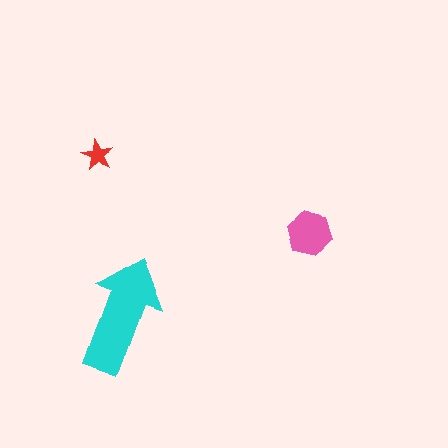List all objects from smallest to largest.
The red star, the pink hexagon, the cyan arrow.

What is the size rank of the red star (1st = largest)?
3rd.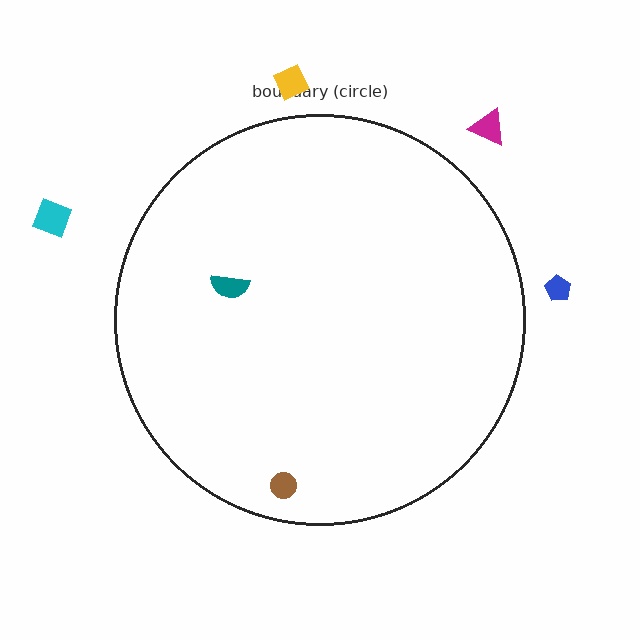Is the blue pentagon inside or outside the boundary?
Outside.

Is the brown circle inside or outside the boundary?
Inside.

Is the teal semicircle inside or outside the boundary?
Inside.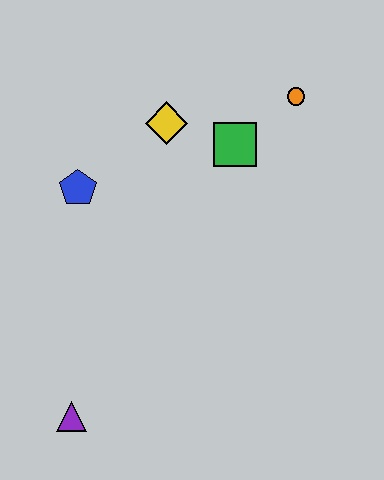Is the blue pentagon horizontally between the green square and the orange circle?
No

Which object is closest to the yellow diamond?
The green square is closest to the yellow diamond.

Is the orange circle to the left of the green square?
No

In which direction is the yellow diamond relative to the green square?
The yellow diamond is to the left of the green square.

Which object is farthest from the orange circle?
The purple triangle is farthest from the orange circle.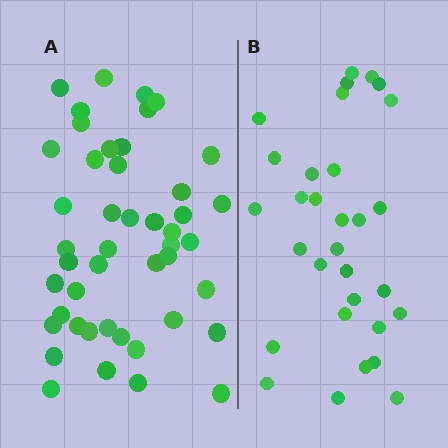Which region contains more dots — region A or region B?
Region A (the left region) has more dots.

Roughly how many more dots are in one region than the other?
Region A has approximately 15 more dots than region B.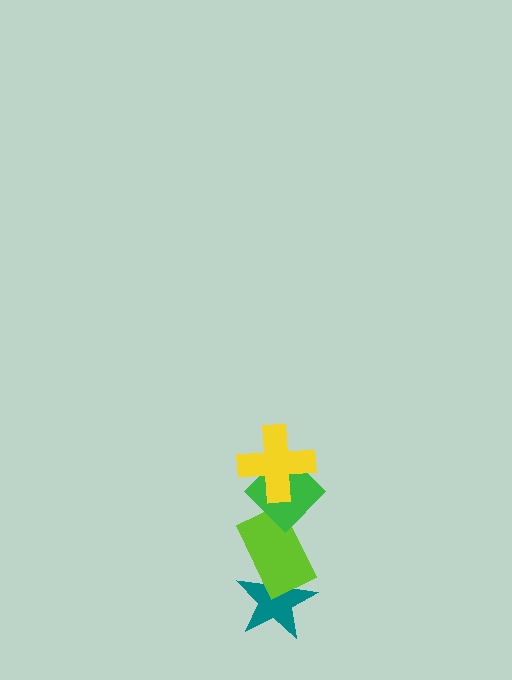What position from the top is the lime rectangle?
The lime rectangle is 3rd from the top.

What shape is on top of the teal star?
The lime rectangle is on top of the teal star.